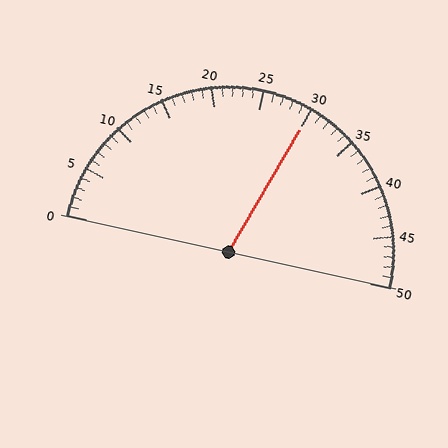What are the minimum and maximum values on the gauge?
The gauge ranges from 0 to 50.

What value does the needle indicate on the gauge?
The needle indicates approximately 30.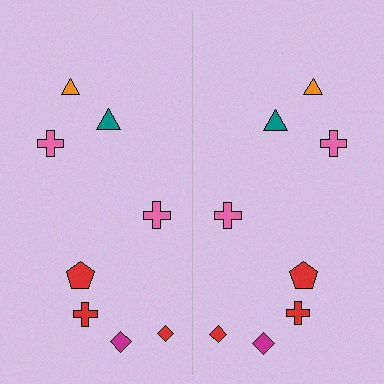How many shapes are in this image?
There are 16 shapes in this image.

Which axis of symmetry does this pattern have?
The pattern has a vertical axis of symmetry running through the center of the image.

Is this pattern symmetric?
Yes, this pattern has bilateral (reflection) symmetry.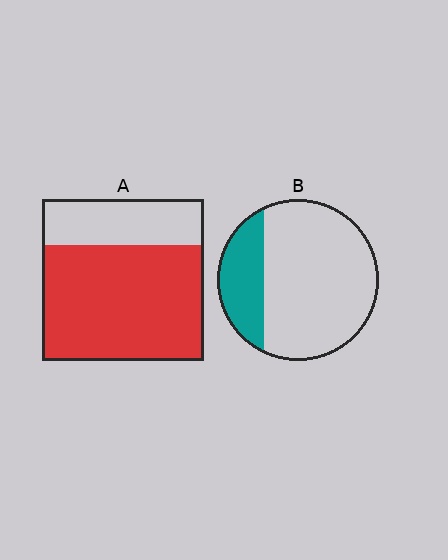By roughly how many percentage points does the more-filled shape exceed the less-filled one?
By roughly 50 percentage points (A over B).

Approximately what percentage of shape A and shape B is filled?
A is approximately 70% and B is approximately 25%.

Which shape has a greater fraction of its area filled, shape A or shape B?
Shape A.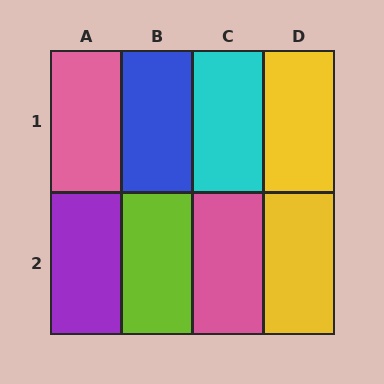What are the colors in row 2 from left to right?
Purple, lime, pink, yellow.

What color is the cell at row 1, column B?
Blue.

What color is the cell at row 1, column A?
Pink.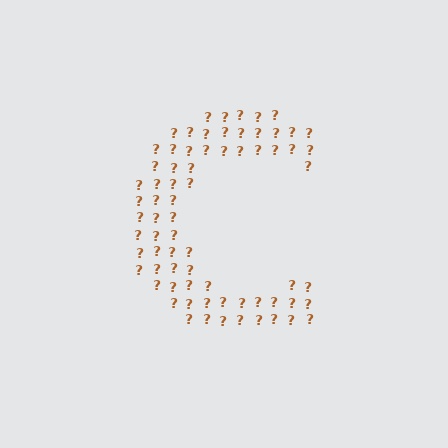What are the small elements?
The small elements are question marks.